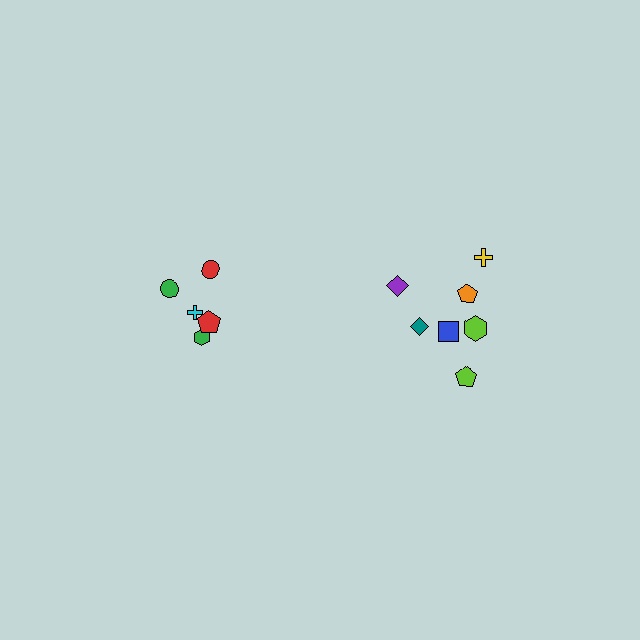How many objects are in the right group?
There are 7 objects.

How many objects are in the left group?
There are 5 objects.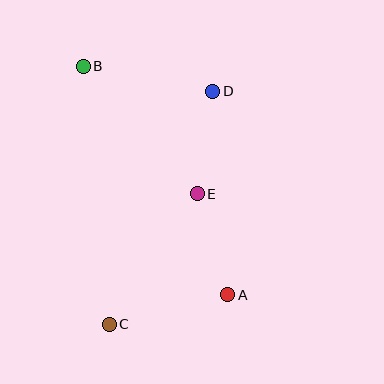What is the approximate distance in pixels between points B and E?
The distance between B and E is approximately 171 pixels.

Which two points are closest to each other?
Points D and E are closest to each other.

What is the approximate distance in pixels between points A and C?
The distance between A and C is approximately 122 pixels.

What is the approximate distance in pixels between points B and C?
The distance between B and C is approximately 259 pixels.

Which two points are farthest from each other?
Points A and B are farthest from each other.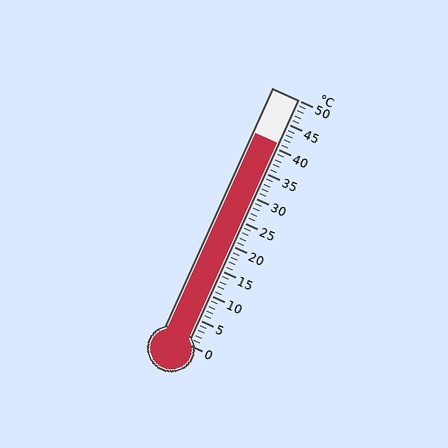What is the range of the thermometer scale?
The thermometer scale ranges from 0°C to 50°C.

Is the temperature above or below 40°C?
The temperature is above 40°C.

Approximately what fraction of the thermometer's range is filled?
The thermometer is filled to approximately 80% of its range.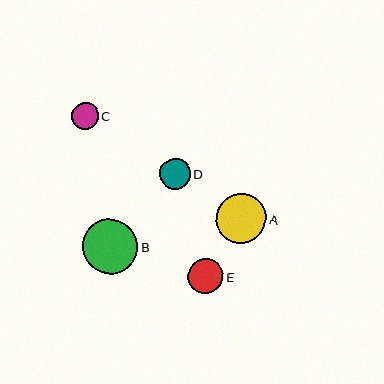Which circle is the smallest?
Circle C is the smallest with a size of approximately 27 pixels.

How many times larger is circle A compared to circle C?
Circle A is approximately 1.9 times the size of circle C.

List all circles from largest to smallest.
From largest to smallest: B, A, E, D, C.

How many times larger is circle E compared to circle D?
Circle E is approximately 1.1 times the size of circle D.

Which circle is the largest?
Circle B is the largest with a size of approximately 55 pixels.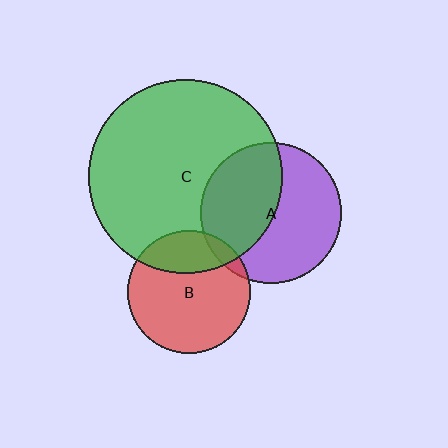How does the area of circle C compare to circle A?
Approximately 1.9 times.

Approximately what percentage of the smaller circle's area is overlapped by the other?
Approximately 25%.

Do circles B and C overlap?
Yes.